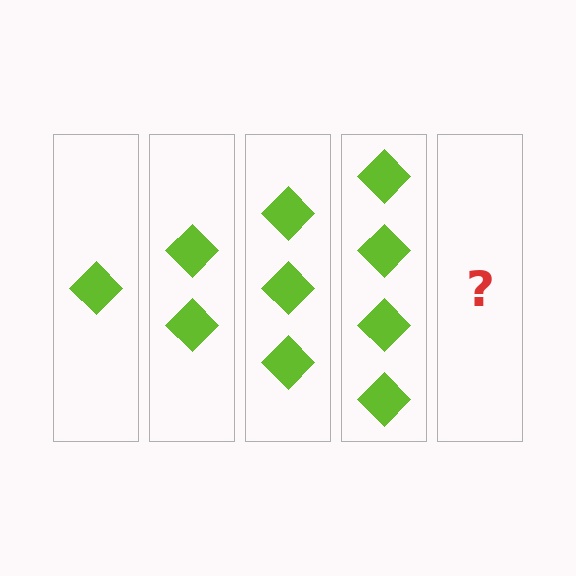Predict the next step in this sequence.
The next step is 5 diamonds.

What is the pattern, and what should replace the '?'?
The pattern is that each step adds one more diamond. The '?' should be 5 diamonds.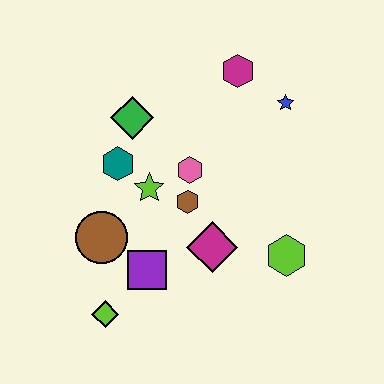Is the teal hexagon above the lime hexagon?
Yes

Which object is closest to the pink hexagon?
The brown hexagon is closest to the pink hexagon.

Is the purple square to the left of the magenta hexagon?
Yes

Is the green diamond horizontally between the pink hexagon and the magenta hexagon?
No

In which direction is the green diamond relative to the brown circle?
The green diamond is above the brown circle.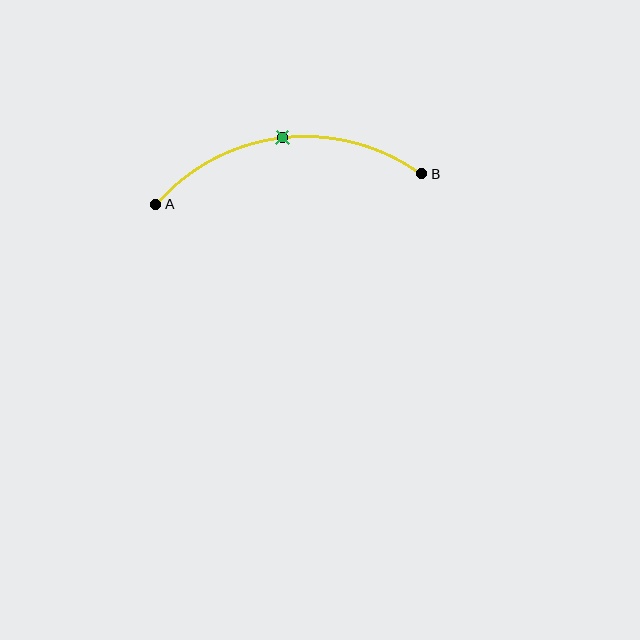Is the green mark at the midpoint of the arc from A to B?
Yes. The green mark lies on the arc at equal arc-length from both A and B — it is the arc midpoint.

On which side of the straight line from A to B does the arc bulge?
The arc bulges above the straight line connecting A and B.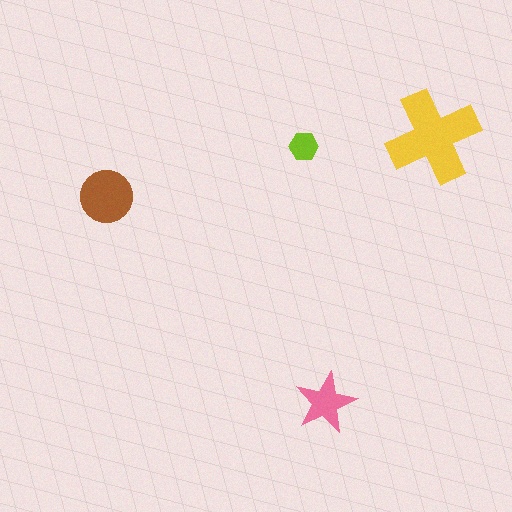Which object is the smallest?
The lime hexagon.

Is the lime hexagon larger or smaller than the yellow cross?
Smaller.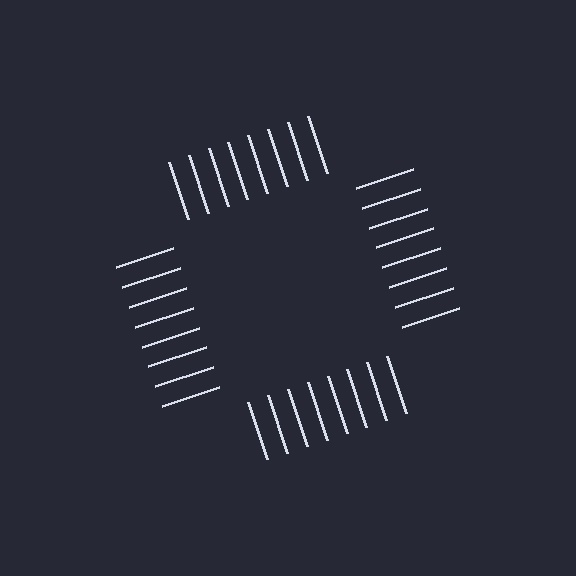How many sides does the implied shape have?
4 sides — the line-ends trace a square.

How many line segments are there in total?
32 — 8 along each of the 4 edges.